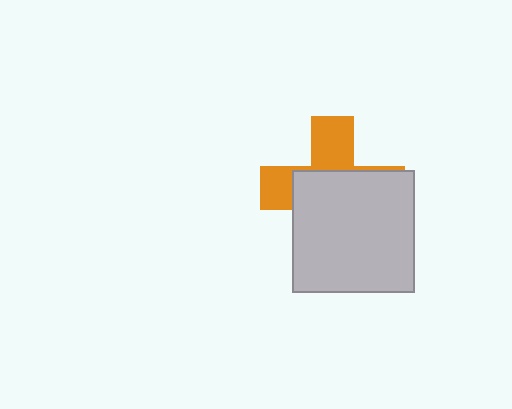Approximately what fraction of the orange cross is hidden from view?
Roughly 63% of the orange cross is hidden behind the light gray square.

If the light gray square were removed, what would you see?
You would see the complete orange cross.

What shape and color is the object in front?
The object in front is a light gray square.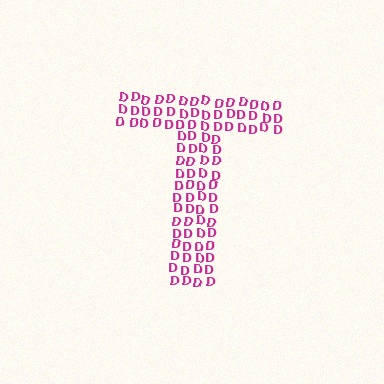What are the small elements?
The small elements are letter D's.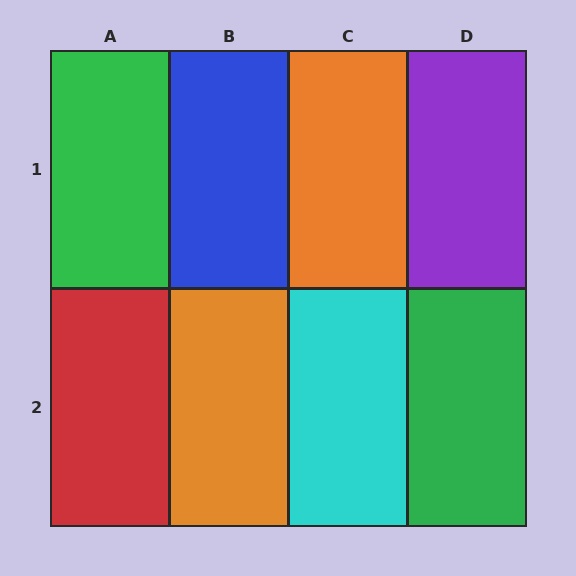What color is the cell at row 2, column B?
Orange.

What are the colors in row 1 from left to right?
Green, blue, orange, purple.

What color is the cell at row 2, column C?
Cyan.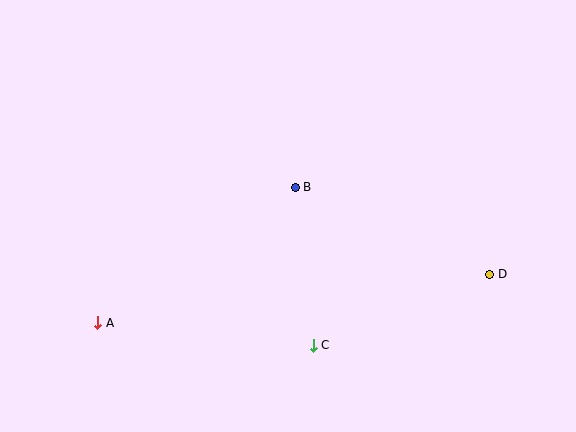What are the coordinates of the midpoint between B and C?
The midpoint between B and C is at (304, 266).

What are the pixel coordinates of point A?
Point A is at (98, 323).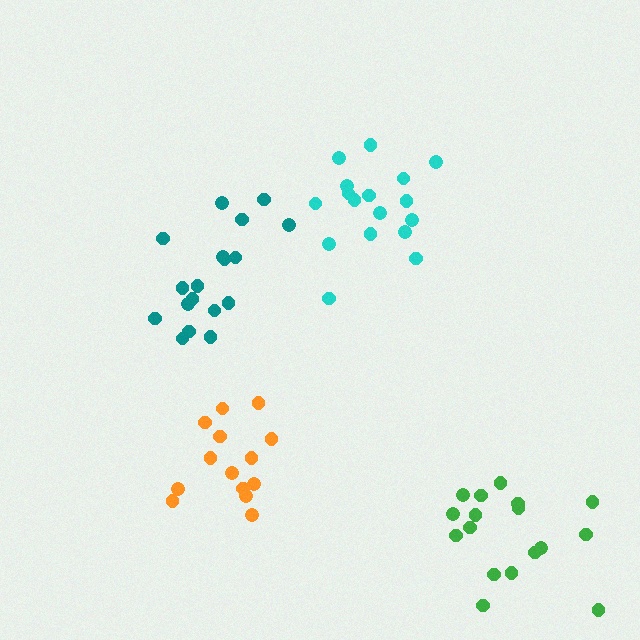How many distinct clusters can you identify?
There are 4 distinct clusters.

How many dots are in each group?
Group 1: 17 dots, Group 2: 17 dots, Group 3: 18 dots, Group 4: 14 dots (66 total).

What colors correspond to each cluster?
The clusters are colored: cyan, green, teal, orange.